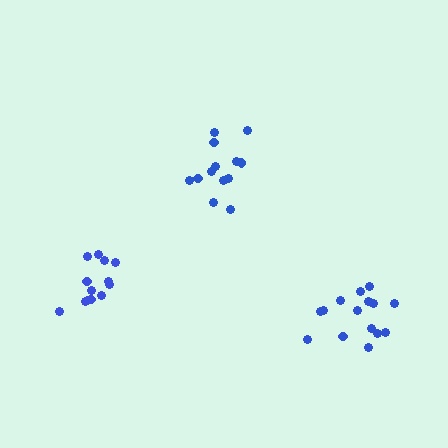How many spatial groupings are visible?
There are 3 spatial groupings.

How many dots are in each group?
Group 1: 13 dots, Group 2: 13 dots, Group 3: 15 dots (41 total).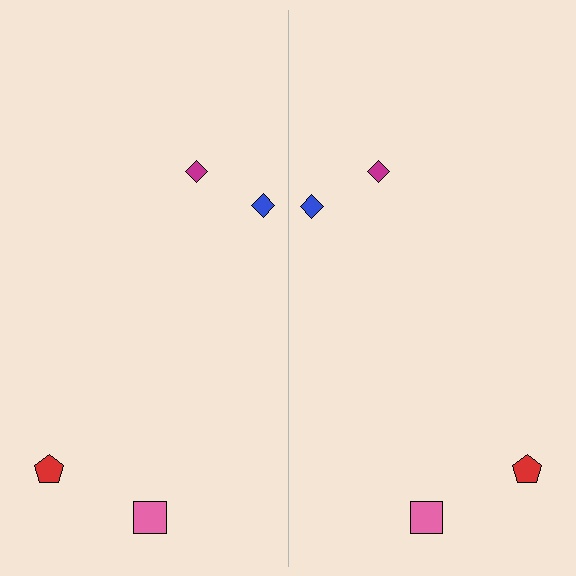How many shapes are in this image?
There are 8 shapes in this image.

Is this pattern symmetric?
Yes, this pattern has bilateral (reflection) symmetry.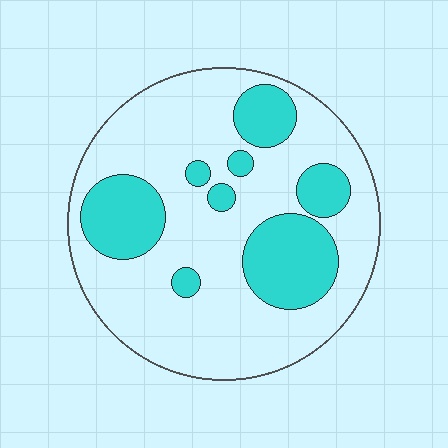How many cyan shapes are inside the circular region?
8.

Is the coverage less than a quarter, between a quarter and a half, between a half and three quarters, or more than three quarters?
Between a quarter and a half.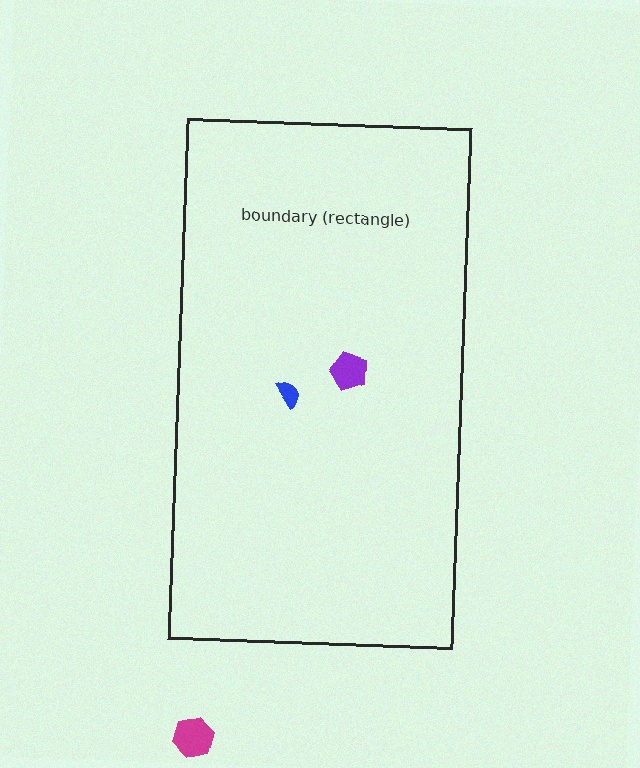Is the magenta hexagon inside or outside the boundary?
Outside.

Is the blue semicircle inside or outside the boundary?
Inside.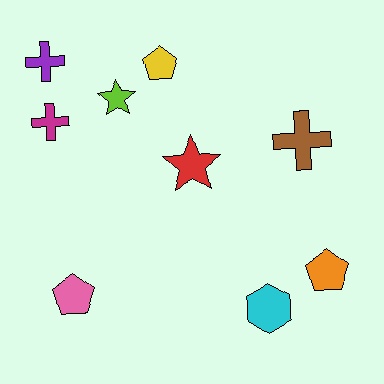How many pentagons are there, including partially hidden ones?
There are 3 pentagons.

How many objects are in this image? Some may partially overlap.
There are 9 objects.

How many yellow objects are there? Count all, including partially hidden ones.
There is 1 yellow object.